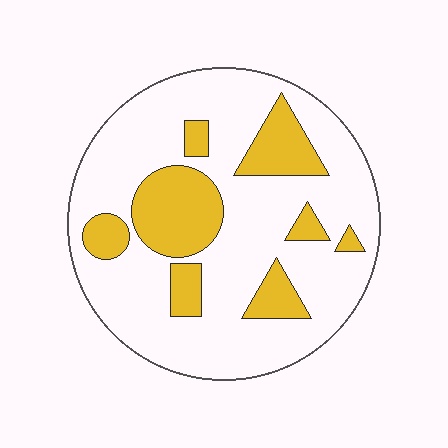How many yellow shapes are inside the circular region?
8.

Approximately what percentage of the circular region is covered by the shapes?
Approximately 25%.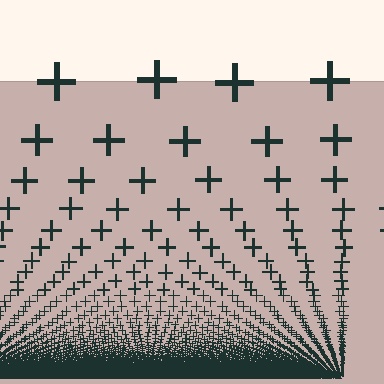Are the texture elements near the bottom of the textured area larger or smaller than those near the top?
Smaller. The gradient is inverted — elements near the bottom are smaller and denser.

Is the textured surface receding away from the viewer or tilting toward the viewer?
The surface appears to tilt toward the viewer. Texture elements get larger and sparser toward the top.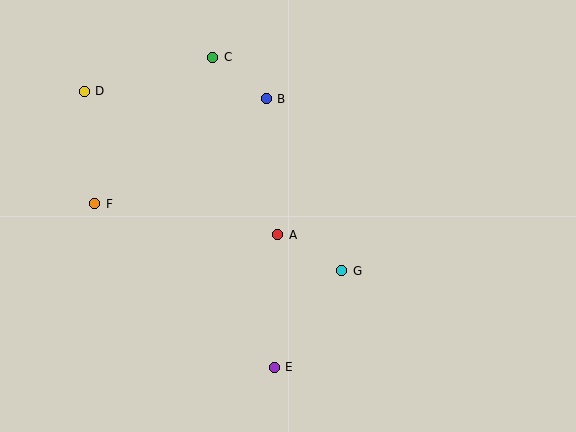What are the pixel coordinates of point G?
Point G is at (342, 271).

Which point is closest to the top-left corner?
Point D is closest to the top-left corner.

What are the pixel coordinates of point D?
Point D is at (84, 91).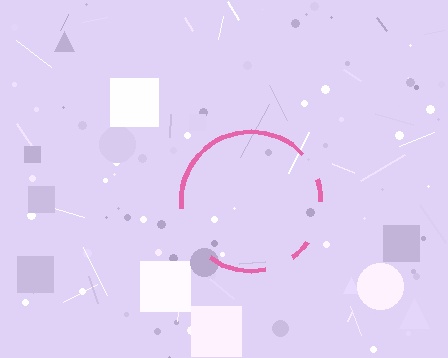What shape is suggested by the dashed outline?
The dashed outline suggests a circle.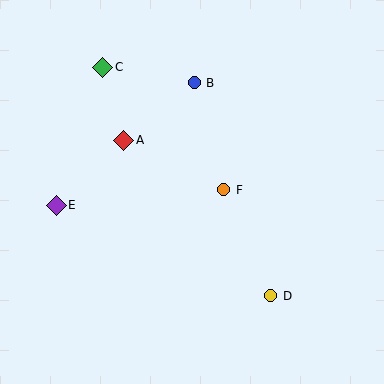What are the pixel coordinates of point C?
Point C is at (103, 68).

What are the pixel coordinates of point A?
Point A is at (124, 140).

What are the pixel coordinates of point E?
Point E is at (56, 205).